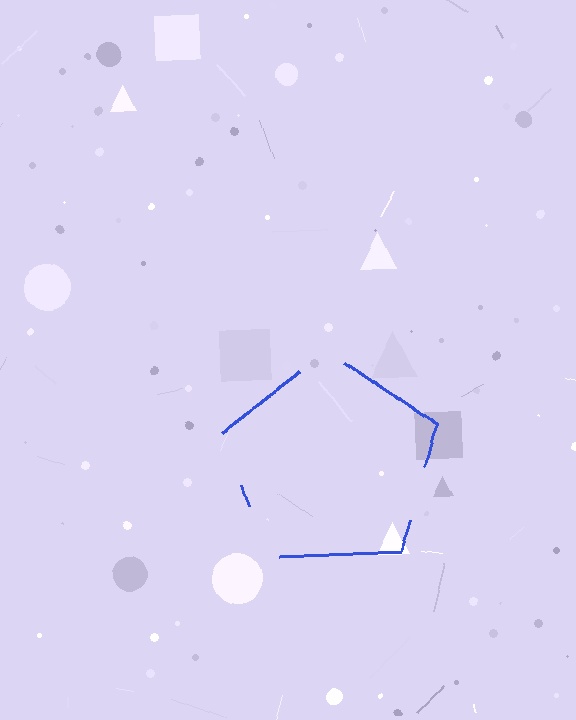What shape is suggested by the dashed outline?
The dashed outline suggests a pentagon.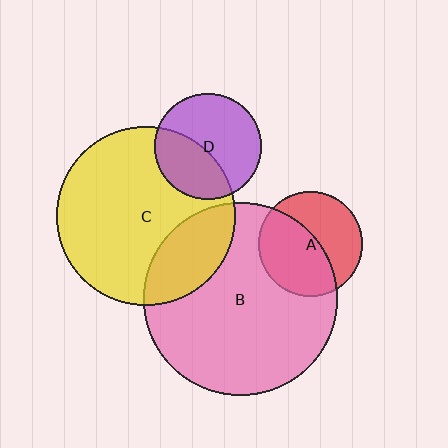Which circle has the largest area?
Circle B (pink).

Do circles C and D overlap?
Yes.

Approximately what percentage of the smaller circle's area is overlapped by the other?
Approximately 40%.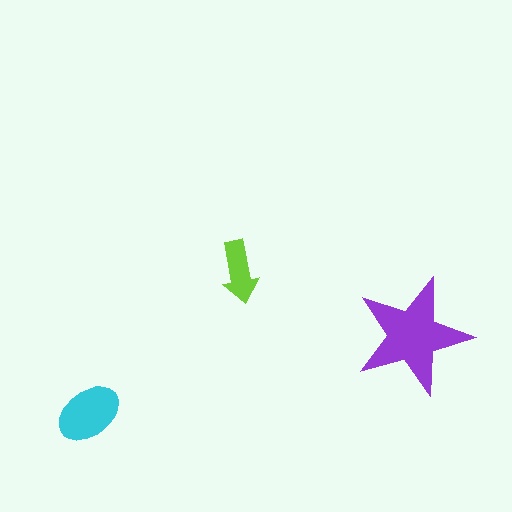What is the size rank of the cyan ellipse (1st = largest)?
2nd.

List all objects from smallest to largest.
The lime arrow, the cyan ellipse, the purple star.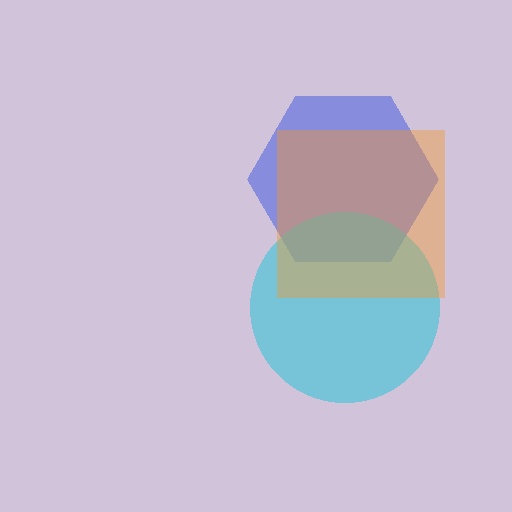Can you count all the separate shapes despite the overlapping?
Yes, there are 3 separate shapes.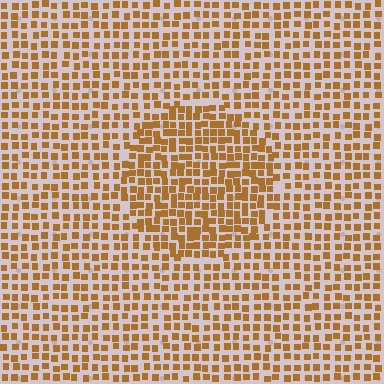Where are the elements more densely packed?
The elements are more densely packed inside the circle boundary.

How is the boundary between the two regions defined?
The boundary is defined by a change in element density (approximately 1.6x ratio). All elements are the same color, size, and shape.